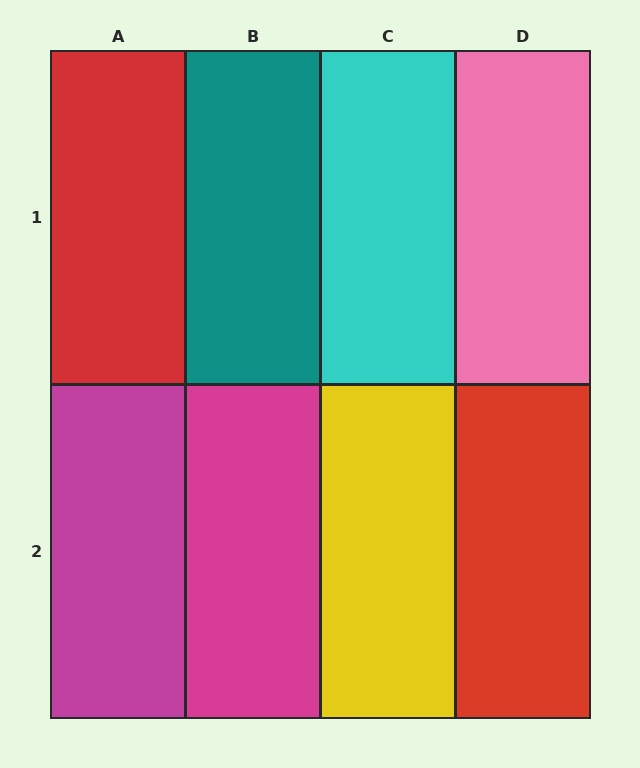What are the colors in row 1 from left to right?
Red, teal, cyan, pink.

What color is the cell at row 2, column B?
Magenta.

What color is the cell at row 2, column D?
Red.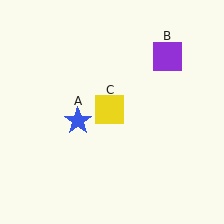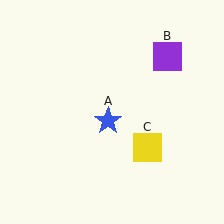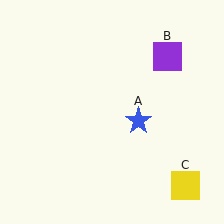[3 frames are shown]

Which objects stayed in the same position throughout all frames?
Purple square (object B) remained stationary.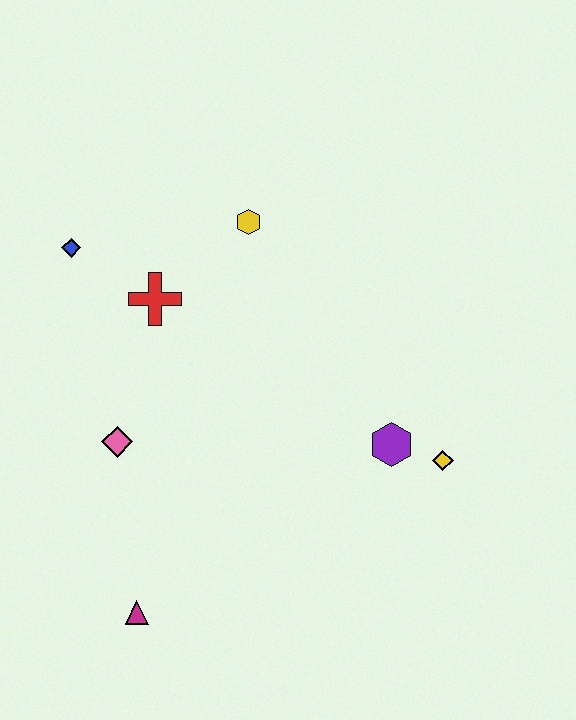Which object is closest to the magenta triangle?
The pink diamond is closest to the magenta triangle.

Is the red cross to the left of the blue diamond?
No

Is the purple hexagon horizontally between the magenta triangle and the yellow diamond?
Yes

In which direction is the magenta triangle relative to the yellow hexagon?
The magenta triangle is below the yellow hexagon.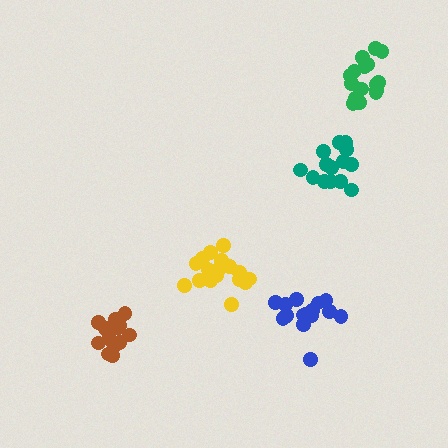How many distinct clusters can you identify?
There are 5 distinct clusters.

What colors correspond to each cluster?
The clusters are colored: yellow, brown, blue, teal, green.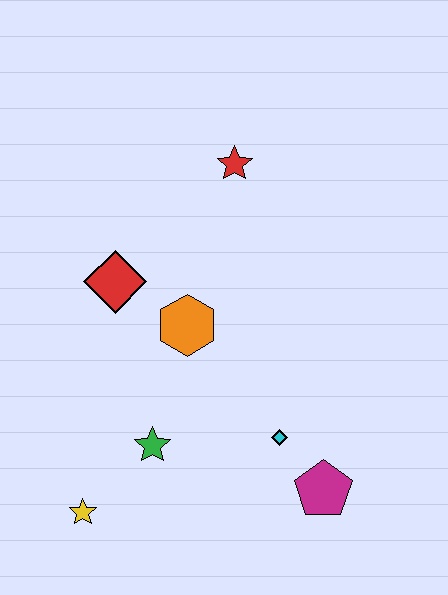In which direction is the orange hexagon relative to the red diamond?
The orange hexagon is to the right of the red diamond.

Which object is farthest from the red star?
The yellow star is farthest from the red star.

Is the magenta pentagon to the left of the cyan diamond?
No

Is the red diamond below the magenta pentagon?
No